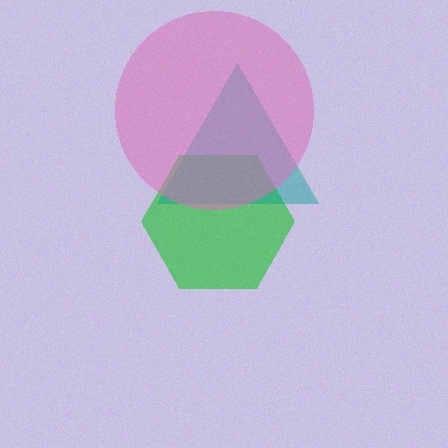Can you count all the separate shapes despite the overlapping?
Yes, there are 3 separate shapes.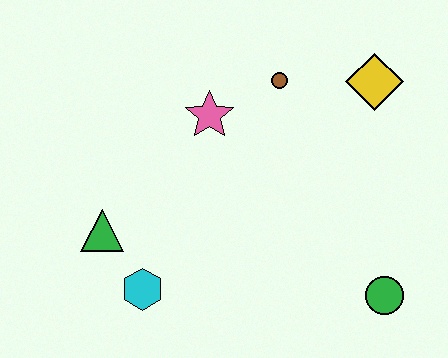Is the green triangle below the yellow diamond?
Yes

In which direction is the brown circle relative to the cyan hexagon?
The brown circle is above the cyan hexagon.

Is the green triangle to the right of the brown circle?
No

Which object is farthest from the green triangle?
The yellow diamond is farthest from the green triangle.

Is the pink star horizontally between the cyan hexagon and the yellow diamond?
Yes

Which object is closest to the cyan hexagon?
The green triangle is closest to the cyan hexagon.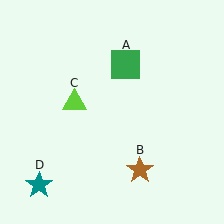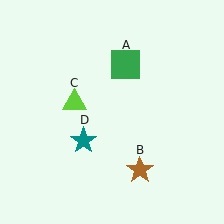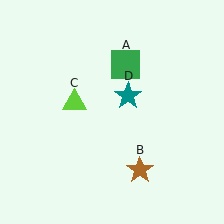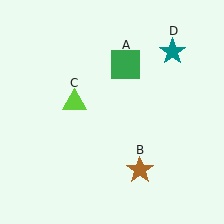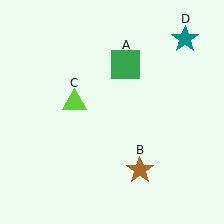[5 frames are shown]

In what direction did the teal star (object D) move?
The teal star (object D) moved up and to the right.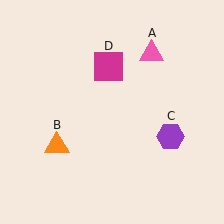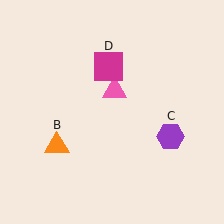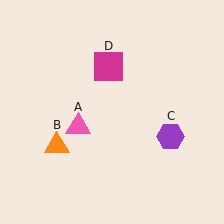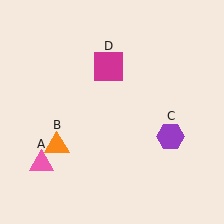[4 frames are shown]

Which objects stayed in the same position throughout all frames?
Orange triangle (object B) and purple hexagon (object C) and magenta square (object D) remained stationary.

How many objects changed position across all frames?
1 object changed position: pink triangle (object A).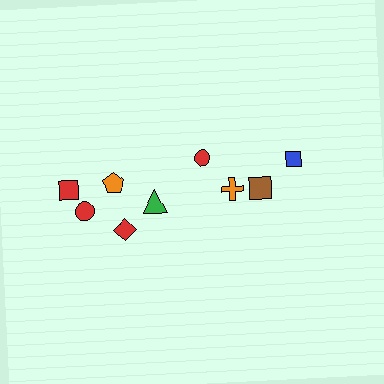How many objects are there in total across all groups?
There are 9 objects.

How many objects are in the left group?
There are 6 objects.